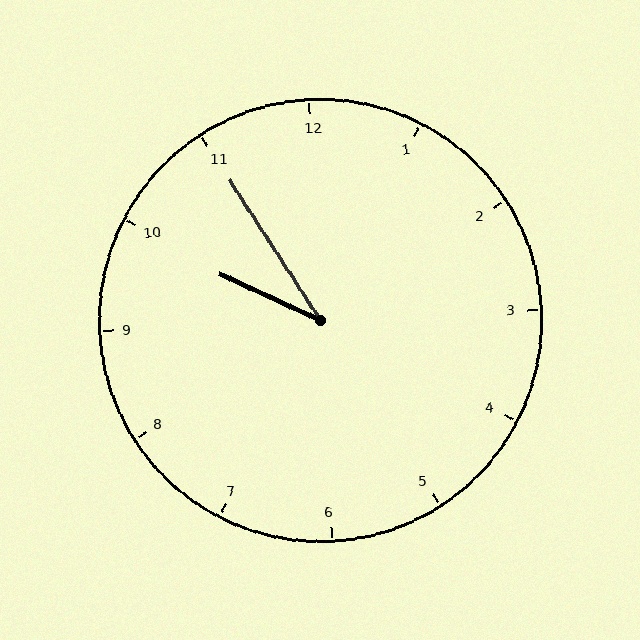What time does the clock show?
9:55.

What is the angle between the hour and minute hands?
Approximately 32 degrees.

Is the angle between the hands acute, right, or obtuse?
It is acute.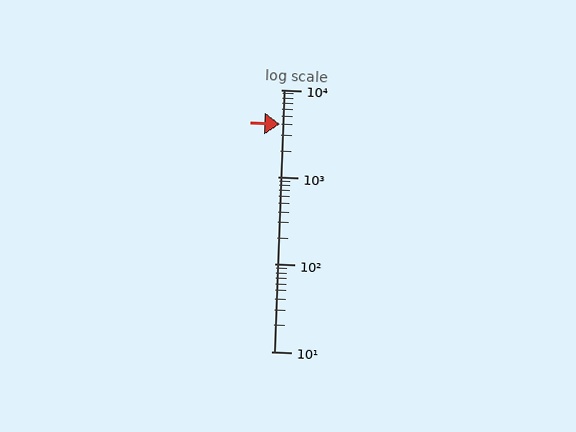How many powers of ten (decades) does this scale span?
The scale spans 3 decades, from 10 to 10000.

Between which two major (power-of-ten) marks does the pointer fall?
The pointer is between 1000 and 10000.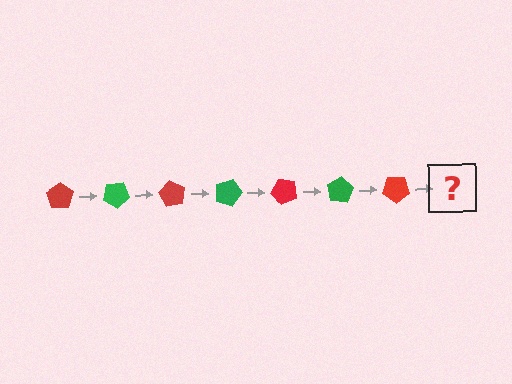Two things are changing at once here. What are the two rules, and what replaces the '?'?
The two rules are that it rotates 30 degrees each step and the color cycles through red and green. The '?' should be a green pentagon, rotated 210 degrees from the start.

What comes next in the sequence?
The next element should be a green pentagon, rotated 210 degrees from the start.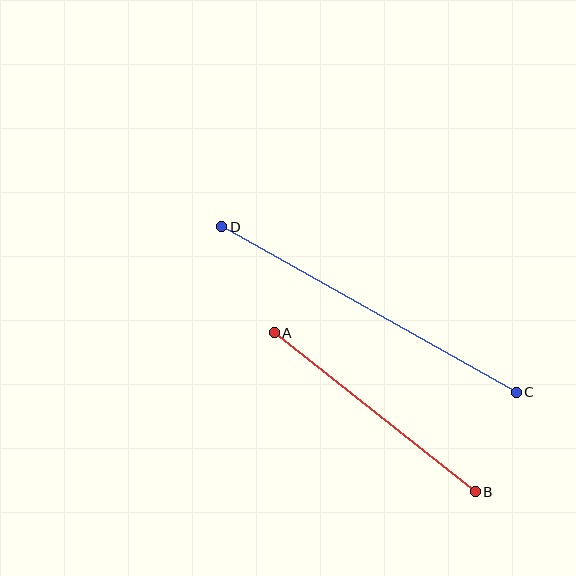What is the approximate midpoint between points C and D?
The midpoint is at approximately (369, 309) pixels.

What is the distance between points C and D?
The distance is approximately 338 pixels.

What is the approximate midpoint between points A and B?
The midpoint is at approximately (375, 412) pixels.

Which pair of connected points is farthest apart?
Points C and D are farthest apart.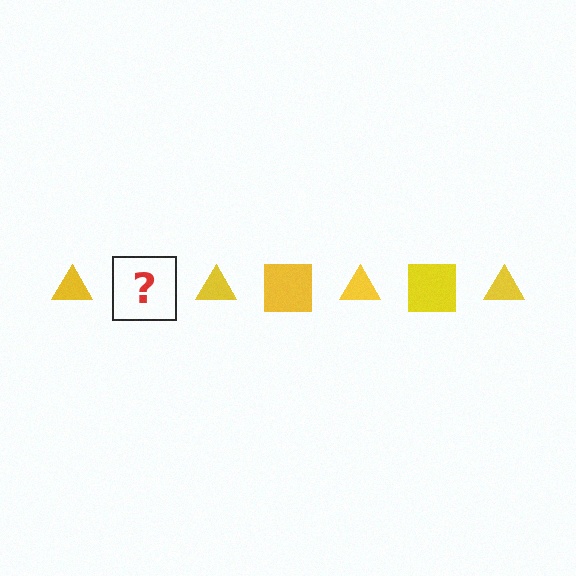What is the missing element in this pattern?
The missing element is a yellow square.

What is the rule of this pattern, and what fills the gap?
The rule is that the pattern cycles through triangle, square shapes in yellow. The gap should be filled with a yellow square.